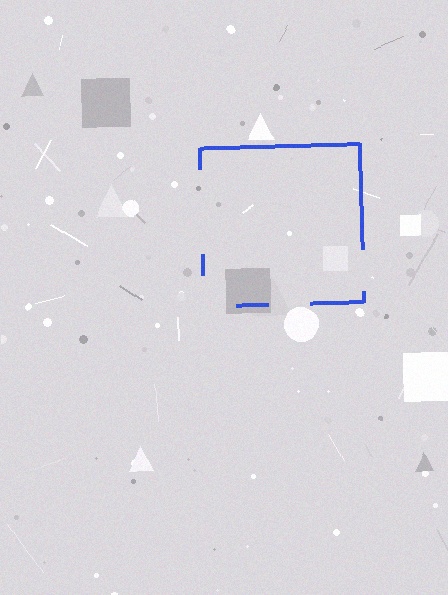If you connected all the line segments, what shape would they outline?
They would outline a square.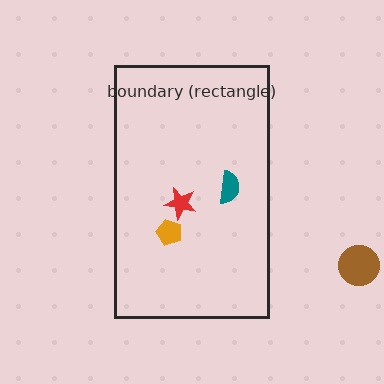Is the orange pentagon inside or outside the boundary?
Inside.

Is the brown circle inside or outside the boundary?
Outside.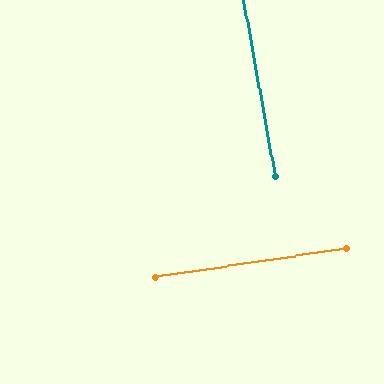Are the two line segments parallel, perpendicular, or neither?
Perpendicular — they meet at approximately 89°.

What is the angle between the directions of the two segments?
Approximately 89 degrees.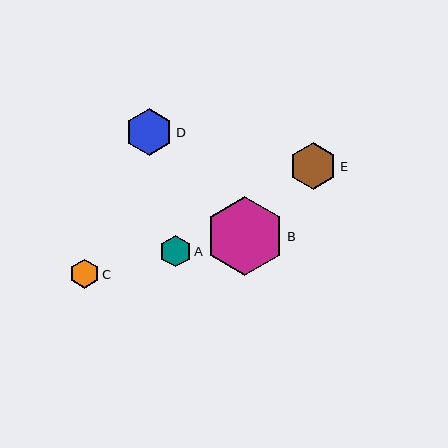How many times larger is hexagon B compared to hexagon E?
Hexagon B is approximately 1.7 times the size of hexagon E.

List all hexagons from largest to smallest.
From largest to smallest: B, E, D, A, C.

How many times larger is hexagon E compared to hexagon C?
Hexagon E is approximately 1.6 times the size of hexagon C.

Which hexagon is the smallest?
Hexagon C is the smallest with a size of approximately 29 pixels.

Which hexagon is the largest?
Hexagon B is the largest with a size of approximately 79 pixels.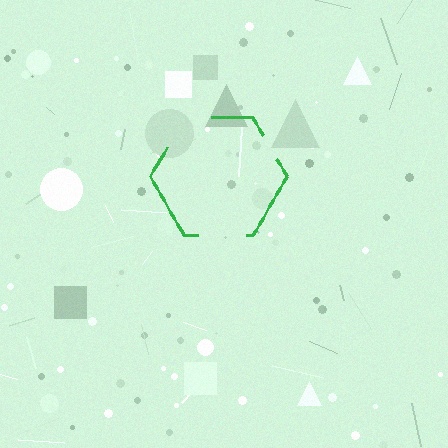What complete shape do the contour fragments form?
The contour fragments form a hexagon.